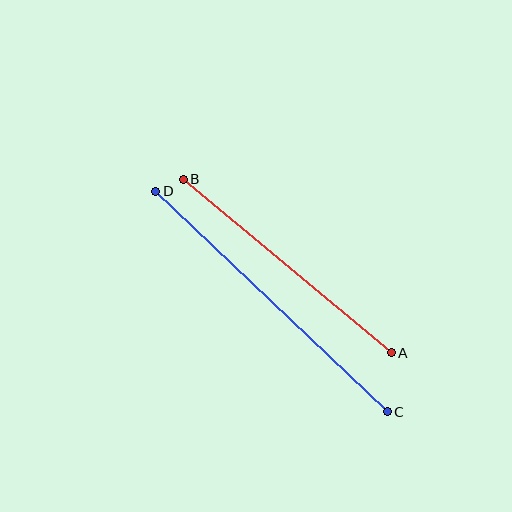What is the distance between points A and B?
The distance is approximately 271 pixels.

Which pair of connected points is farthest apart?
Points C and D are farthest apart.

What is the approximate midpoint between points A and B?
The midpoint is at approximately (287, 266) pixels.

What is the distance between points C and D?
The distance is approximately 320 pixels.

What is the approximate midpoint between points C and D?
The midpoint is at approximately (271, 301) pixels.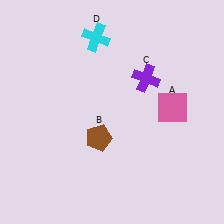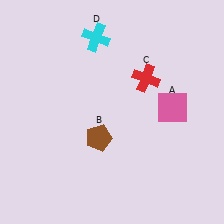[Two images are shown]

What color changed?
The cross (C) changed from purple in Image 1 to red in Image 2.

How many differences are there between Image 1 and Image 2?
There is 1 difference between the two images.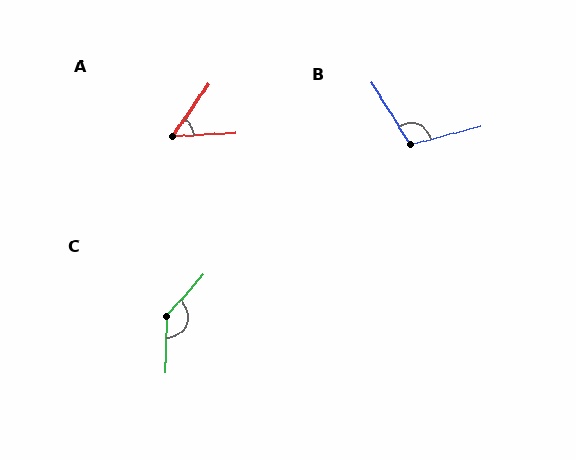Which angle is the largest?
C, at approximately 139 degrees.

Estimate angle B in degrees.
Approximately 107 degrees.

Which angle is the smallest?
A, at approximately 53 degrees.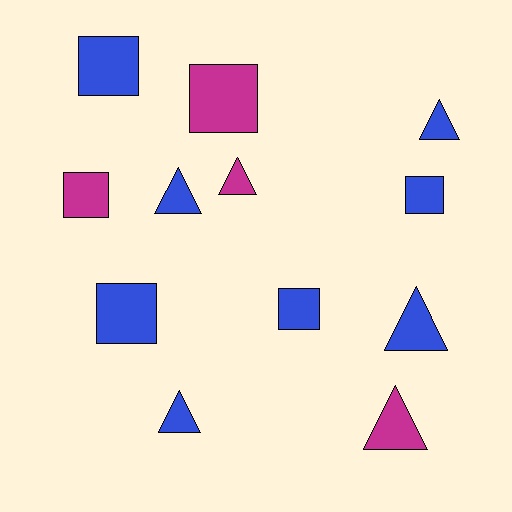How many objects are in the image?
There are 12 objects.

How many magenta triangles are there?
There are 2 magenta triangles.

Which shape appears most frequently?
Triangle, with 6 objects.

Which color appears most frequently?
Blue, with 8 objects.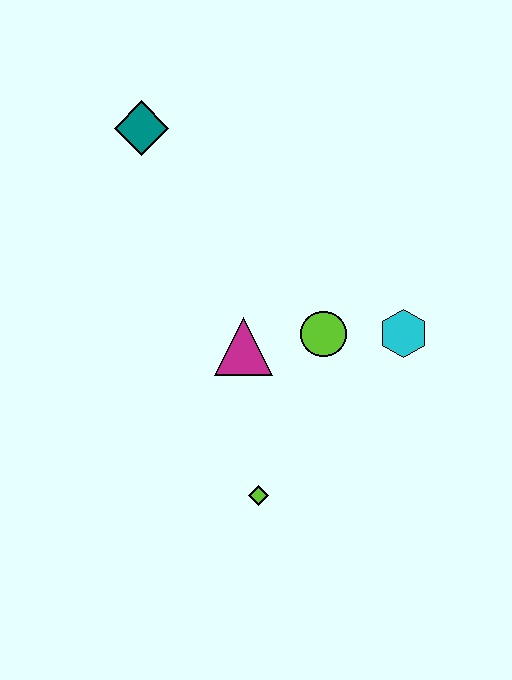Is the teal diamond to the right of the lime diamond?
No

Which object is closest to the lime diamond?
The magenta triangle is closest to the lime diamond.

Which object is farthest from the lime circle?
The teal diamond is farthest from the lime circle.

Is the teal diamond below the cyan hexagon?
No